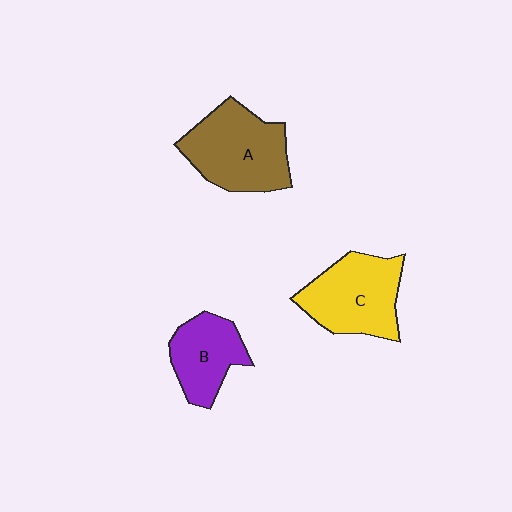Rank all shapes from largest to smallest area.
From largest to smallest: A (brown), C (yellow), B (purple).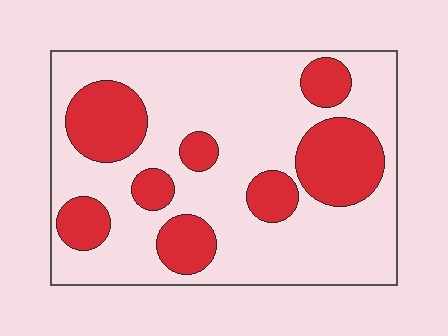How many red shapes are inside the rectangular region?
8.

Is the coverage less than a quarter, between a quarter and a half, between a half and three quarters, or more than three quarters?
Between a quarter and a half.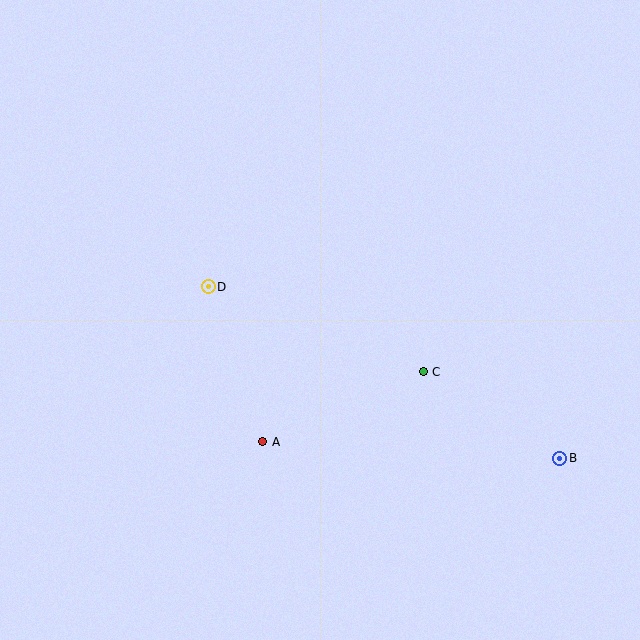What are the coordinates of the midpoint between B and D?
The midpoint between B and D is at (384, 372).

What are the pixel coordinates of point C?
Point C is at (423, 372).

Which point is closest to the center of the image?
Point C at (423, 372) is closest to the center.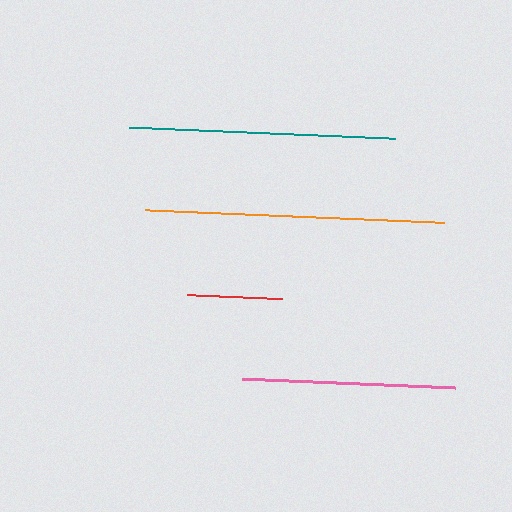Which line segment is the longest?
The orange line is the longest at approximately 298 pixels.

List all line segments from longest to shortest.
From longest to shortest: orange, teal, pink, red.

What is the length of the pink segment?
The pink segment is approximately 213 pixels long.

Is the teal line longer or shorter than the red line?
The teal line is longer than the red line.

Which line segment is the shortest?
The red line is the shortest at approximately 95 pixels.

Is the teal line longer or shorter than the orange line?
The orange line is longer than the teal line.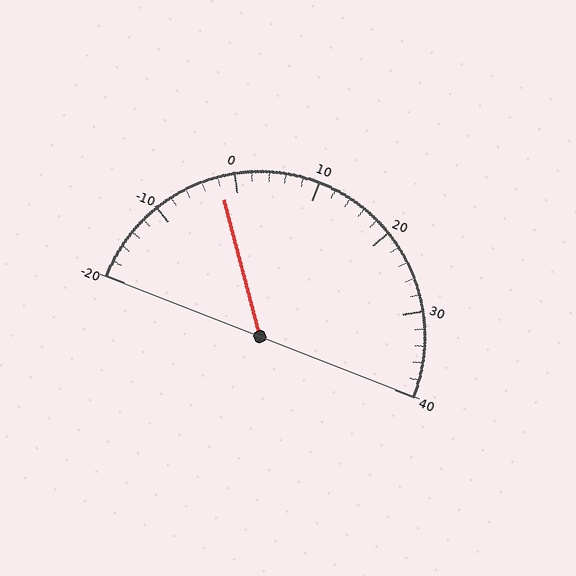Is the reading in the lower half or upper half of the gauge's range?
The reading is in the lower half of the range (-20 to 40).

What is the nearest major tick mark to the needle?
The nearest major tick mark is 0.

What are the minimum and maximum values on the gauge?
The gauge ranges from -20 to 40.